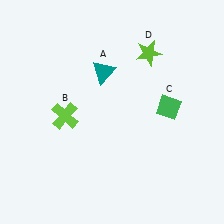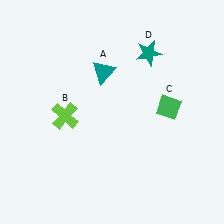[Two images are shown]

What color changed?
The star (D) changed from lime in Image 1 to teal in Image 2.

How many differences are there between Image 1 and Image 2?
There is 1 difference between the two images.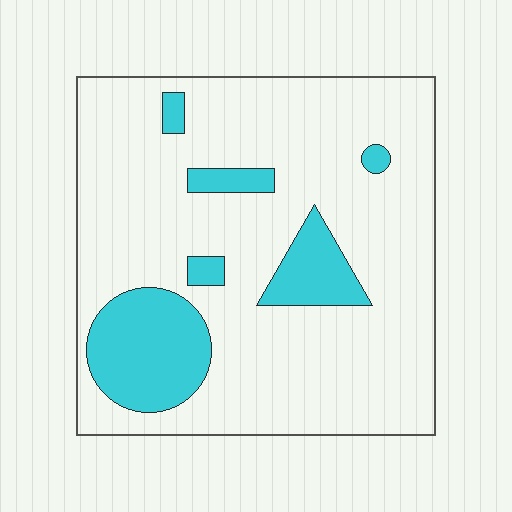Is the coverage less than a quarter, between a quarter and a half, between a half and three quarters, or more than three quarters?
Less than a quarter.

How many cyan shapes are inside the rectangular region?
6.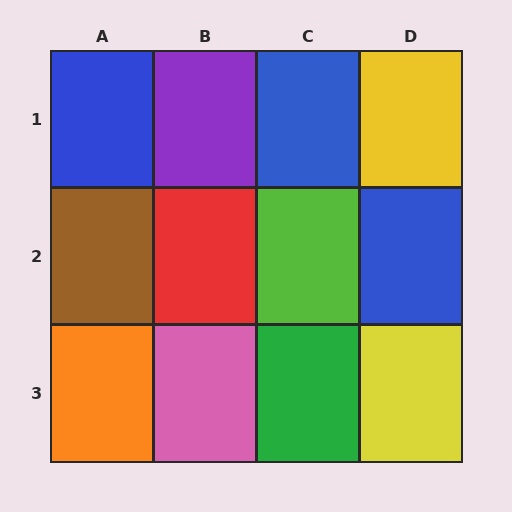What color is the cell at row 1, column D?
Yellow.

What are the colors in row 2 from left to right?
Brown, red, lime, blue.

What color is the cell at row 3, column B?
Pink.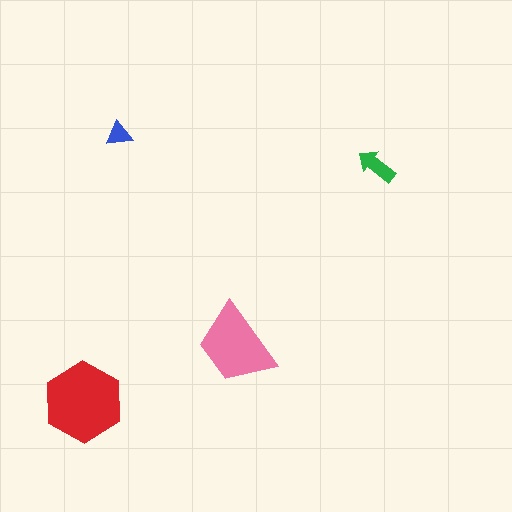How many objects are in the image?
There are 4 objects in the image.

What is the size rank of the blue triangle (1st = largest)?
4th.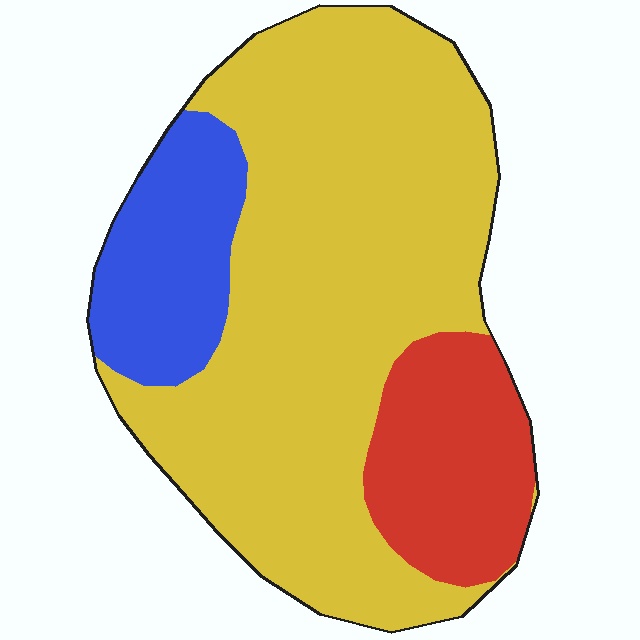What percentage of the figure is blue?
Blue takes up about one sixth (1/6) of the figure.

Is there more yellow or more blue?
Yellow.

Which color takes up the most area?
Yellow, at roughly 70%.